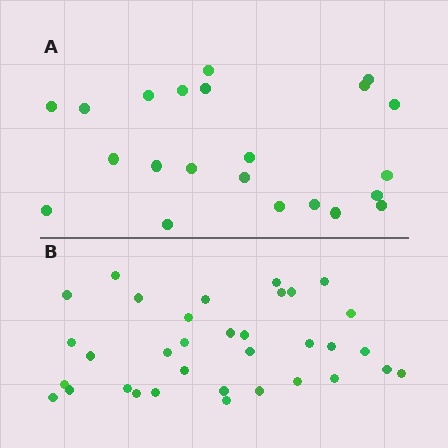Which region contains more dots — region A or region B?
Region B (the bottom region) has more dots.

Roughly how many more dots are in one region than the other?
Region B has roughly 12 or so more dots than region A.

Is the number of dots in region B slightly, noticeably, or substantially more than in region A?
Region B has substantially more. The ratio is roughly 1.5 to 1.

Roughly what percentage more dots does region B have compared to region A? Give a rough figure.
About 55% more.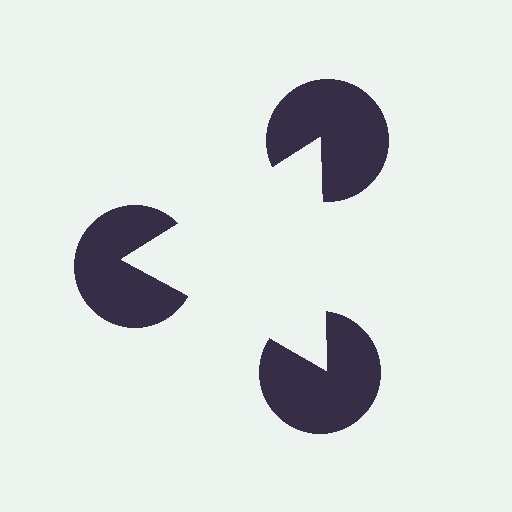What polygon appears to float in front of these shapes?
An illusory triangle — its edges are inferred from the aligned wedge cuts in the pac-man discs, not physically drawn.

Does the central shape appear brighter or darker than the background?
It typically appears slightly brighter than the background, even though no actual brightness change is drawn.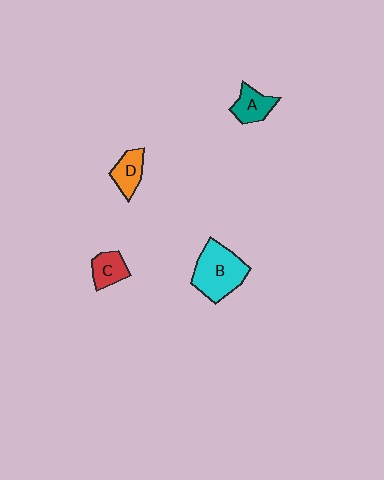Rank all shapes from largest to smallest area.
From largest to smallest: B (cyan), A (teal), D (orange), C (red).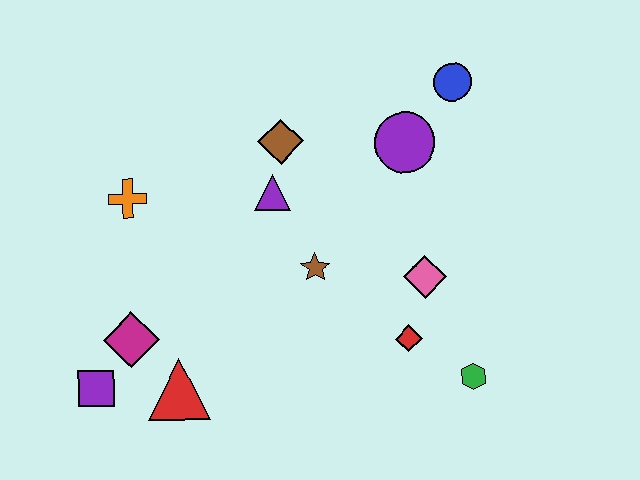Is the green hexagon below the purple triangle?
Yes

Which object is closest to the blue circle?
The purple circle is closest to the blue circle.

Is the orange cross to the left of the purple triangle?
Yes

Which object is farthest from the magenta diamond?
The blue circle is farthest from the magenta diamond.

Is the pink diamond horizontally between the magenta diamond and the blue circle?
Yes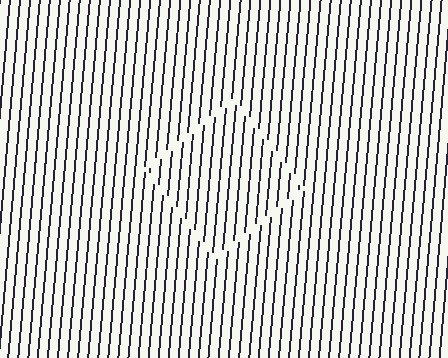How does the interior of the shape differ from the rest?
The interior of the shape contains the same grating, shifted by half a period — the contour is defined by the phase discontinuity where line-ends from the inner and outer gratings abut.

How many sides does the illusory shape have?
4 sides — the line-ends trace a square.